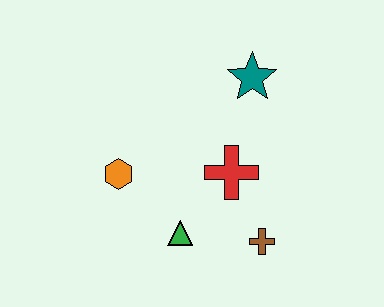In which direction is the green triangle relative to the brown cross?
The green triangle is to the left of the brown cross.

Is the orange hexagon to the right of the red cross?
No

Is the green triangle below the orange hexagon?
Yes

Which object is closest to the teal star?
The red cross is closest to the teal star.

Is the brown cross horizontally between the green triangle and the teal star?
No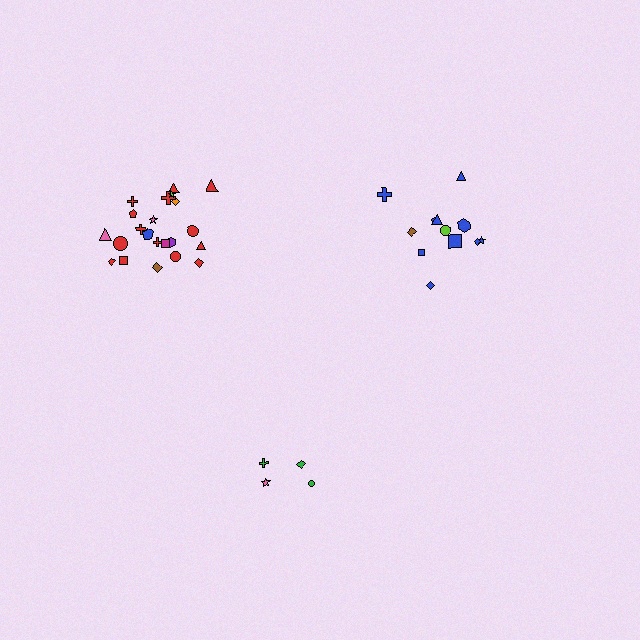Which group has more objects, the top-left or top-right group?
The top-left group.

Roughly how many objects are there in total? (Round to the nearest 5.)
Roughly 40 objects in total.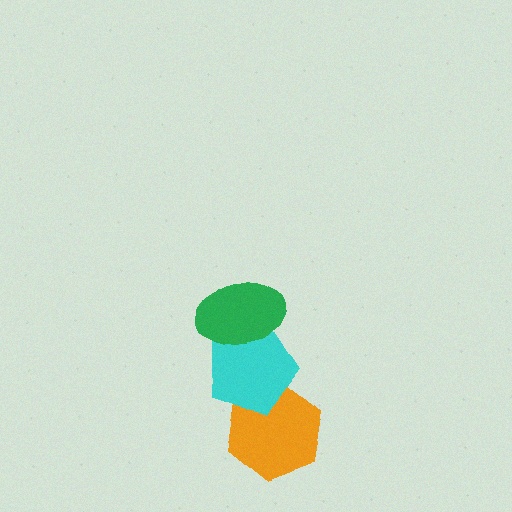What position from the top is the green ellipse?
The green ellipse is 1st from the top.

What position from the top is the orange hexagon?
The orange hexagon is 3rd from the top.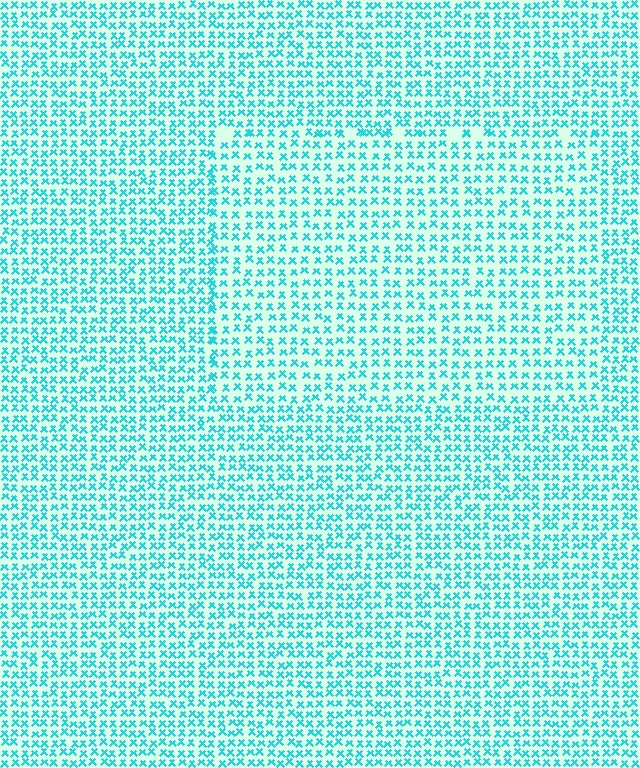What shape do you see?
I see a rectangle.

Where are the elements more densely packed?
The elements are more densely packed outside the rectangle boundary.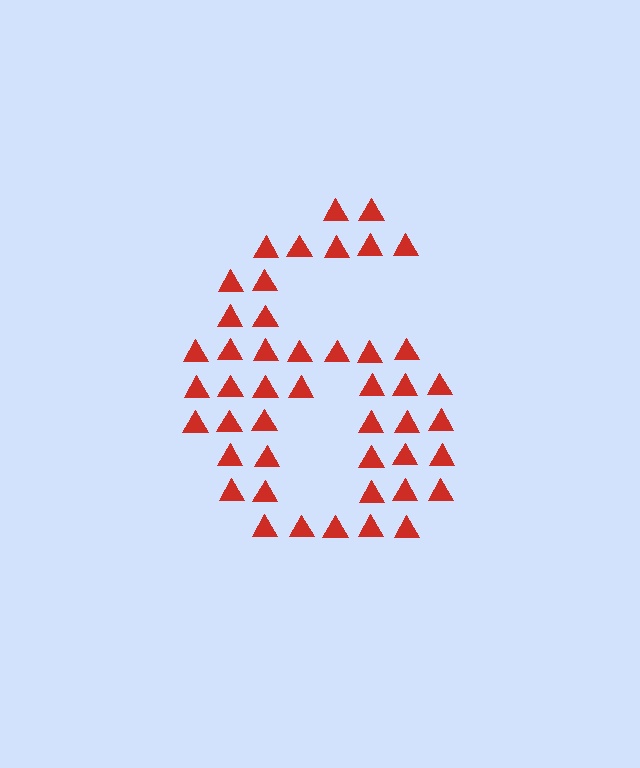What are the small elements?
The small elements are triangles.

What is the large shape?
The large shape is the digit 6.